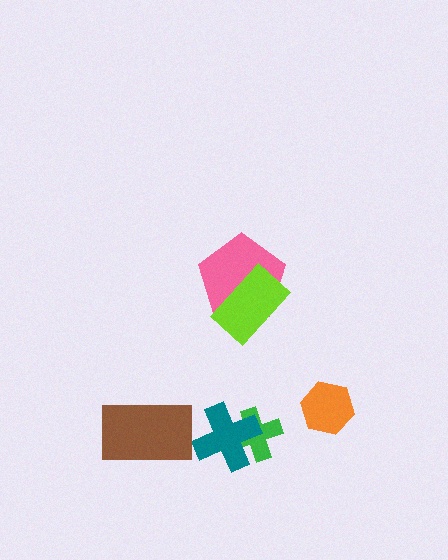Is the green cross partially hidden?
Yes, it is partially covered by another shape.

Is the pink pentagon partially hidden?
Yes, it is partially covered by another shape.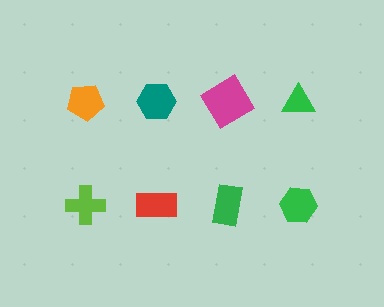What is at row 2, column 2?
A red rectangle.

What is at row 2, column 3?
A green rectangle.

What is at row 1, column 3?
A magenta diamond.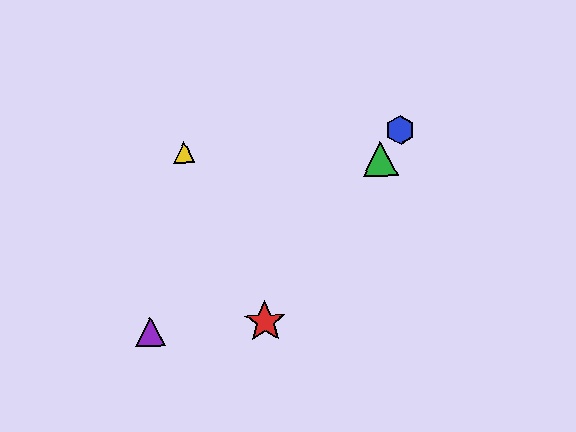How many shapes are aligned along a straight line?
3 shapes (the red star, the blue hexagon, the green triangle) are aligned along a straight line.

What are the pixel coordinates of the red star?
The red star is at (265, 322).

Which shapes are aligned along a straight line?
The red star, the blue hexagon, the green triangle are aligned along a straight line.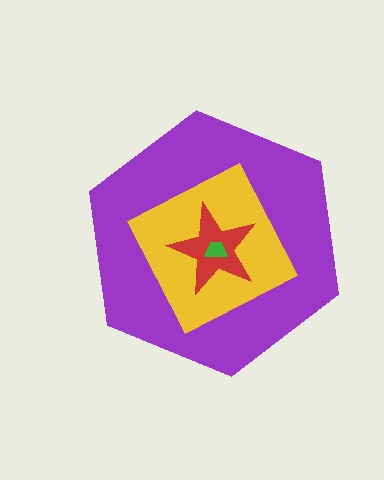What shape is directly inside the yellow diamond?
The red star.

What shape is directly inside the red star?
The green trapezoid.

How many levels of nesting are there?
4.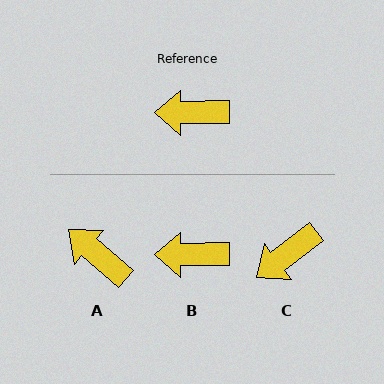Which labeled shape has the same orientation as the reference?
B.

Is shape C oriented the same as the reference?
No, it is off by about 36 degrees.